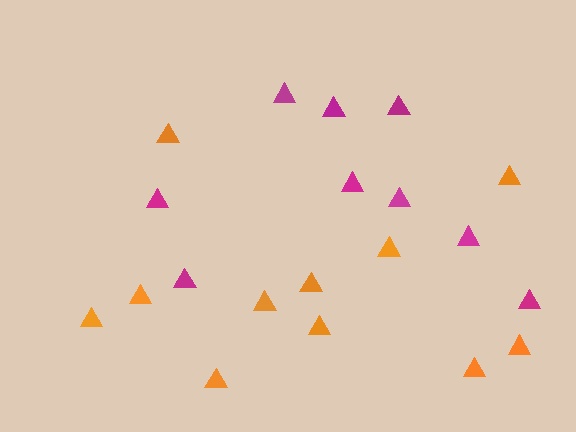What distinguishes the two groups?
There are 2 groups: one group of orange triangles (11) and one group of magenta triangles (9).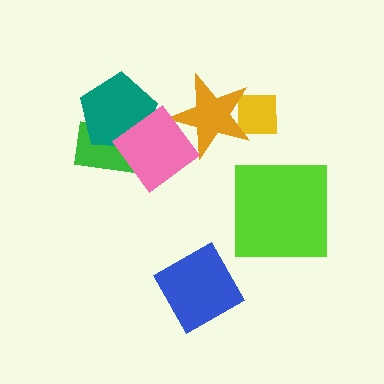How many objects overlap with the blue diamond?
0 objects overlap with the blue diamond.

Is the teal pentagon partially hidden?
Yes, it is partially covered by another shape.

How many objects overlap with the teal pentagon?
2 objects overlap with the teal pentagon.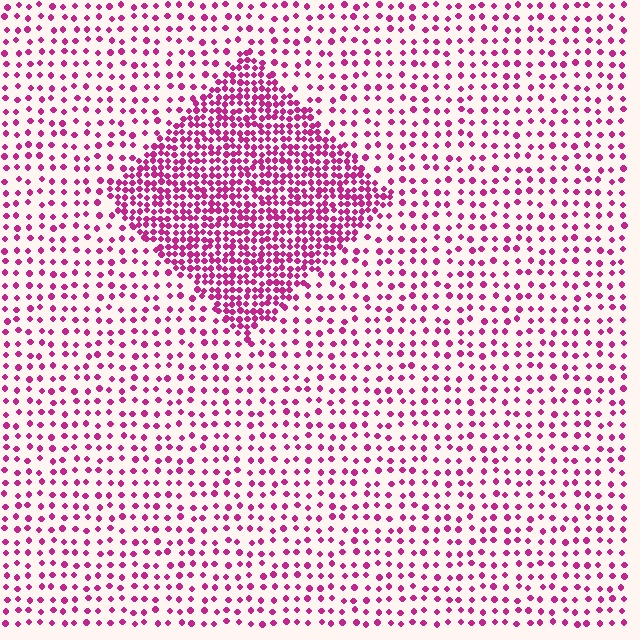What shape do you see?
I see a diamond.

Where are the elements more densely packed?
The elements are more densely packed inside the diamond boundary.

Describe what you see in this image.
The image contains small magenta elements arranged at two different densities. A diamond-shaped region is visible where the elements are more densely packed than the surrounding area.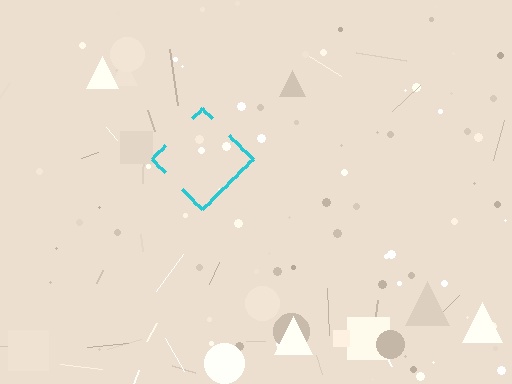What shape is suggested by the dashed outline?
The dashed outline suggests a diamond.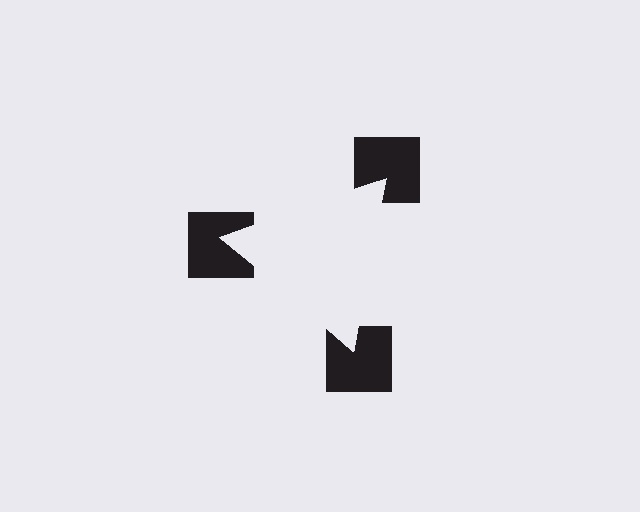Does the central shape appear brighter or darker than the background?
It typically appears slightly brighter than the background, even though no actual brightness change is drawn.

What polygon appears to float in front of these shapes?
An illusory triangle — its edges are inferred from the aligned wedge cuts in the notched squares, not physically drawn.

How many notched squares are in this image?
There are 3 — one at each vertex of the illusory triangle.